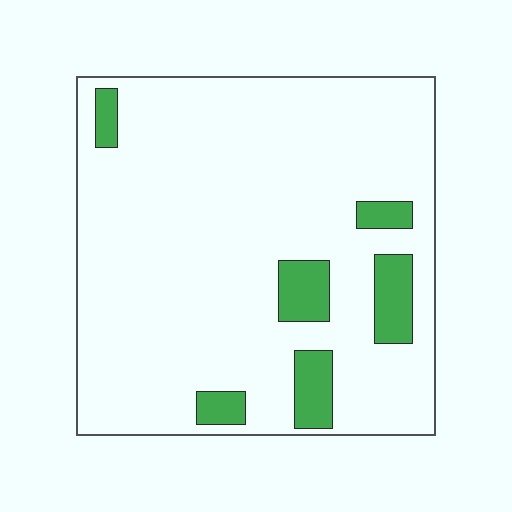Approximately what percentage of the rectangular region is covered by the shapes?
Approximately 10%.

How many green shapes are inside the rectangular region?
6.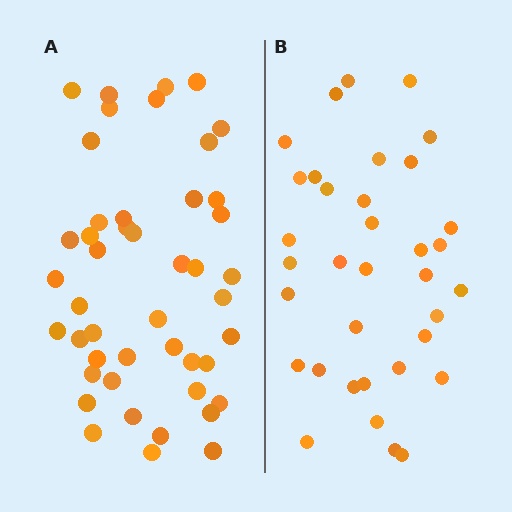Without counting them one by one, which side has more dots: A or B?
Region A (the left region) has more dots.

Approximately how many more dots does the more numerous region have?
Region A has roughly 12 or so more dots than region B.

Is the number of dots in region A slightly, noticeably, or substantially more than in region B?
Region A has noticeably more, but not dramatically so. The ratio is roughly 1.3 to 1.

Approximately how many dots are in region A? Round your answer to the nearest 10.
About 50 dots. (The exact count is 46, which rounds to 50.)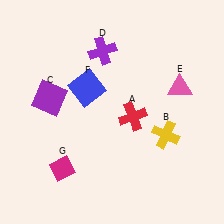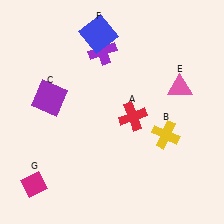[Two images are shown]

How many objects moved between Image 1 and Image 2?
2 objects moved between the two images.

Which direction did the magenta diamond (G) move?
The magenta diamond (G) moved left.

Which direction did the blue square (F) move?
The blue square (F) moved up.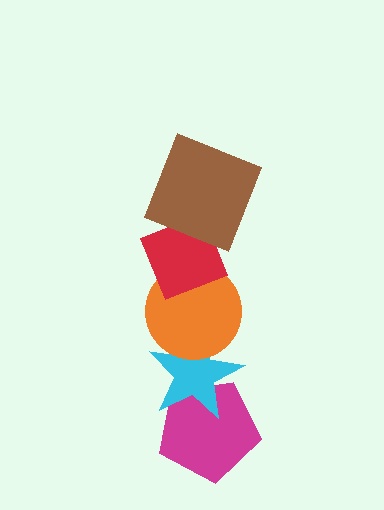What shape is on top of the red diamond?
The brown square is on top of the red diamond.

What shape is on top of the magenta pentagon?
The cyan star is on top of the magenta pentagon.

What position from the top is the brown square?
The brown square is 1st from the top.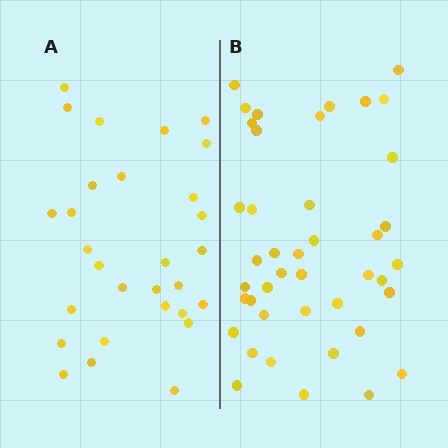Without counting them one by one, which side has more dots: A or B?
Region B (the right region) has more dots.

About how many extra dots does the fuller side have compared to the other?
Region B has approximately 15 more dots than region A.